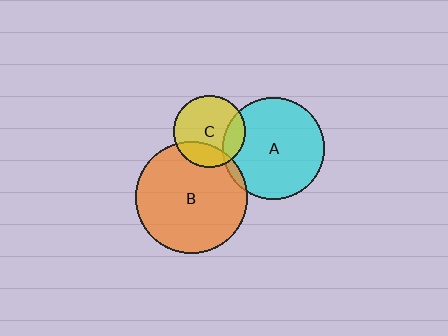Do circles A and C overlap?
Yes.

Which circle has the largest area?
Circle B (orange).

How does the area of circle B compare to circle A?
Approximately 1.2 times.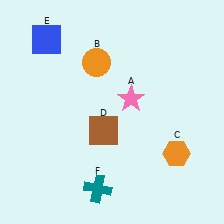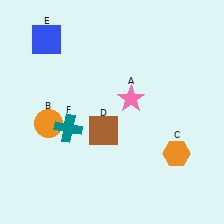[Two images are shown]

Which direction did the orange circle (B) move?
The orange circle (B) moved down.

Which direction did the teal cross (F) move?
The teal cross (F) moved up.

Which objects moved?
The objects that moved are: the orange circle (B), the teal cross (F).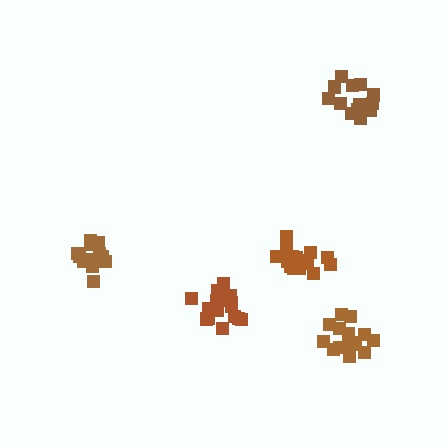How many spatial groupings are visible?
There are 5 spatial groupings.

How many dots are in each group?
Group 1: 12 dots, Group 2: 18 dots, Group 3: 16 dots, Group 4: 16 dots, Group 5: 15 dots (77 total).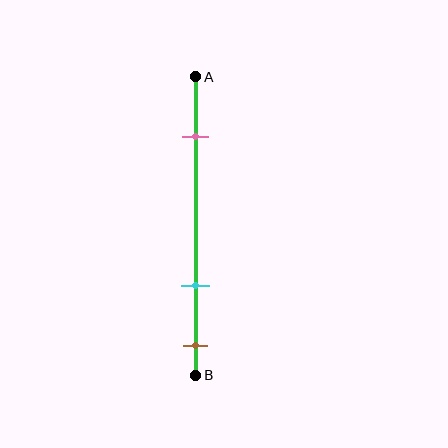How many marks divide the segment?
There are 3 marks dividing the segment.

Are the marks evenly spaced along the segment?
No, the marks are not evenly spaced.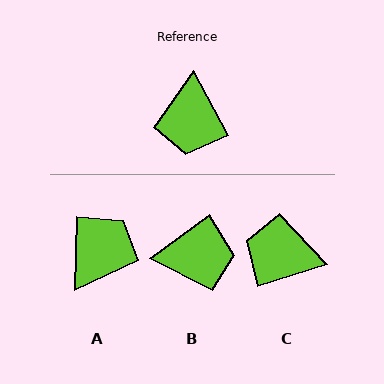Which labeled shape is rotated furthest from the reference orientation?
A, about 150 degrees away.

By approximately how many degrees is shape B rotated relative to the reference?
Approximately 98 degrees counter-clockwise.